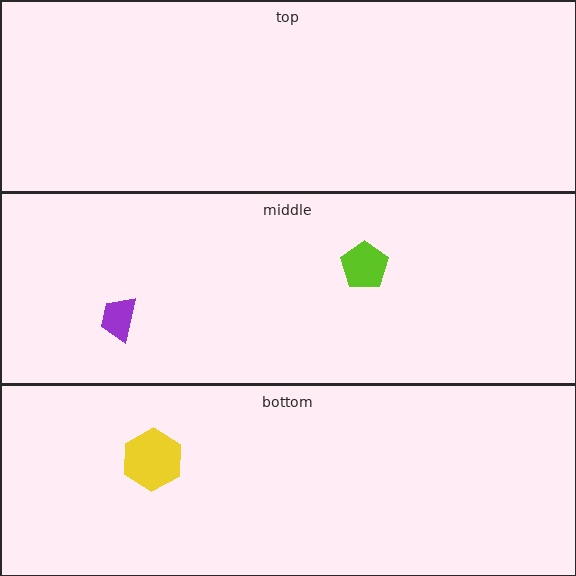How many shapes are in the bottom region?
1.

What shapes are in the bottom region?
The yellow hexagon.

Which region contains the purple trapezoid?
The middle region.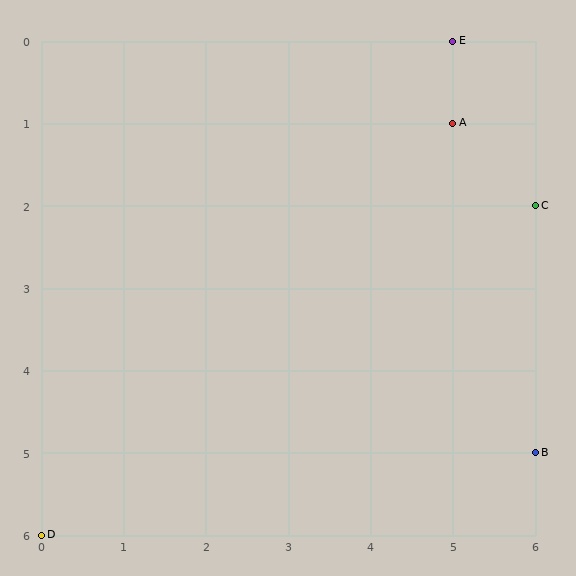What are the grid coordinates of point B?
Point B is at grid coordinates (6, 5).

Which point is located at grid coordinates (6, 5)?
Point B is at (6, 5).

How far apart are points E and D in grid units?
Points E and D are 5 columns and 6 rows apart (about 7.8 grid units diagonally).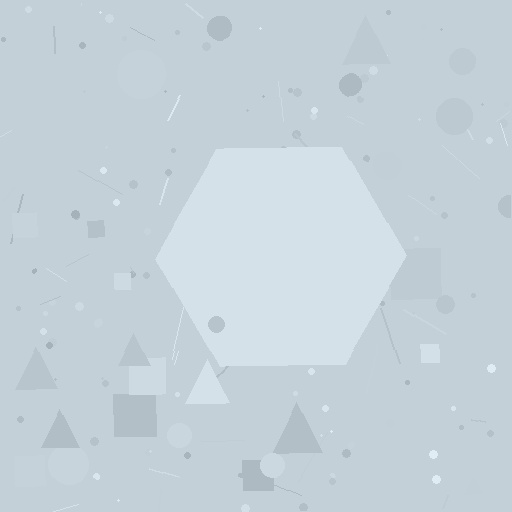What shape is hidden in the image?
A hexagon is hidden in the image.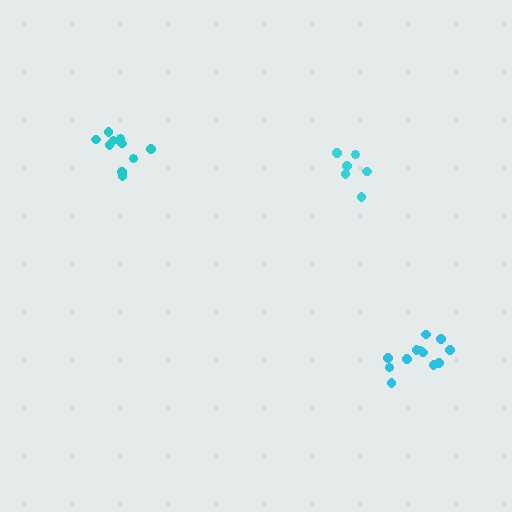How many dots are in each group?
Group 1: 10 dots, Group 2: 6 dots, Group 3: 12 dots (28 total).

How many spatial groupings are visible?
There are 3 spatial groupings.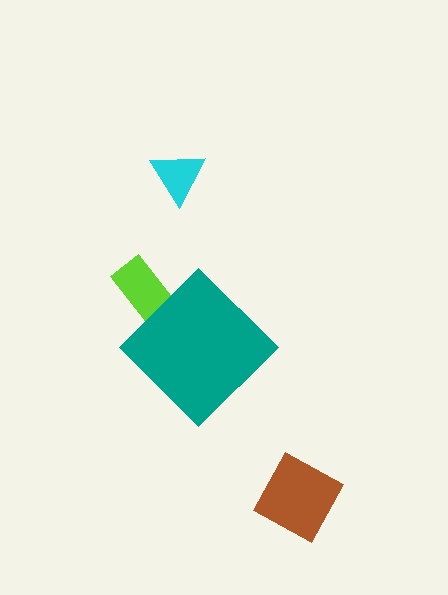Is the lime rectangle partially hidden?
Yes, the lime rectangle is partially hidden behind the teal diamond.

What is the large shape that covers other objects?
A teal diamond.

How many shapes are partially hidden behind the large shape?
1 shape is partially hidden.